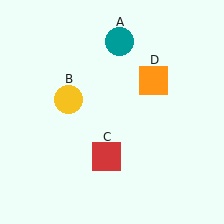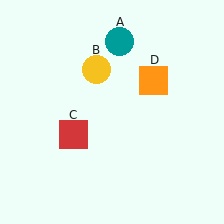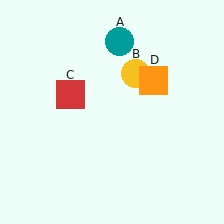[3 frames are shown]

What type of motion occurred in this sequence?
The yellow circle (object B), red square (object C) rotated clockwise around the center of the scene.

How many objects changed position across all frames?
2 objects changed position: yellow circle (object B), red square (object C).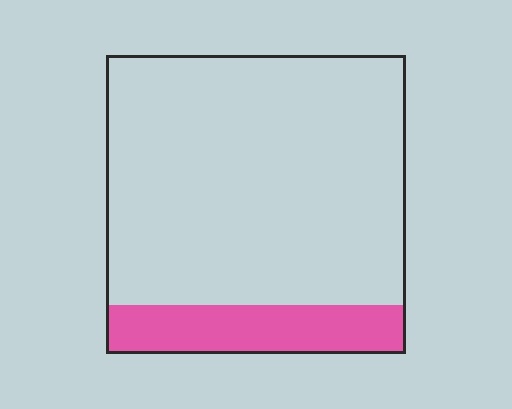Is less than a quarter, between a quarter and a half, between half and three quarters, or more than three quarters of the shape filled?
Less than a quarter.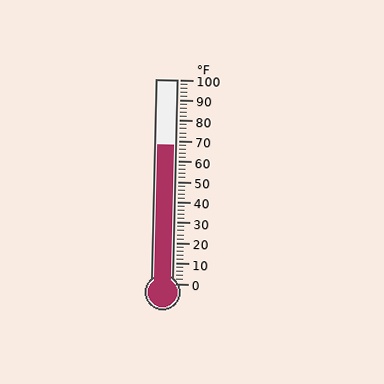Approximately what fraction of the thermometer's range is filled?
The thermometer is filled to approximately 70% of its range.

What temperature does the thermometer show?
The thermometer shows approximately 68°F.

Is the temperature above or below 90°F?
The temperature is below 90°F.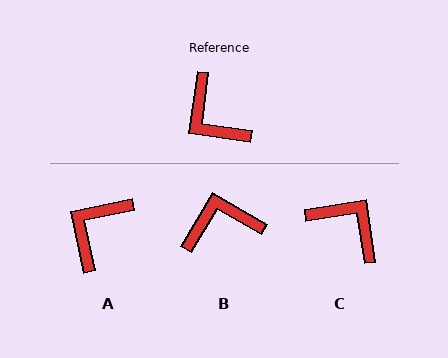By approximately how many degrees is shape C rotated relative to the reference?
Approximately 163 degrees clockwise.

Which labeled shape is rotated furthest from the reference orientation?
C, about 163 degrees away.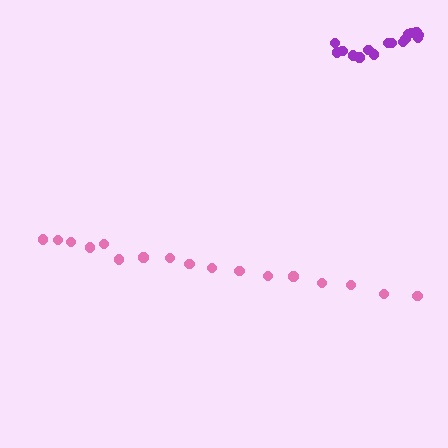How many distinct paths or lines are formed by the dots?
There are 2 distinct paths.